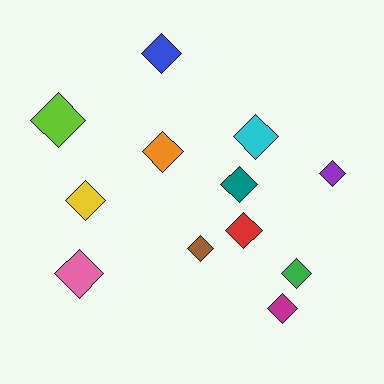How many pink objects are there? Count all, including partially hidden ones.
There is 1 pink object.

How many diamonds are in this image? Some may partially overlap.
There are 12 diamonds.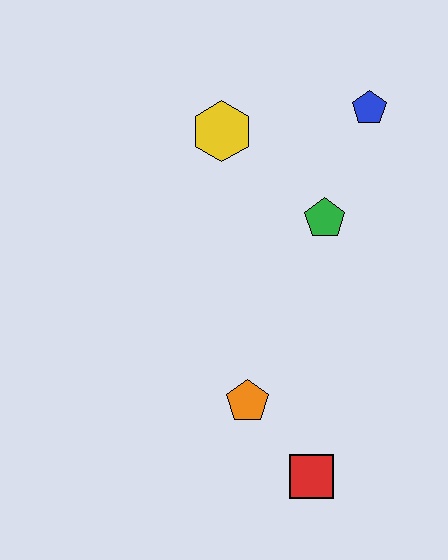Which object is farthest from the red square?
The blue pentagon is farthest from the red square.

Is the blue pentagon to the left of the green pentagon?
No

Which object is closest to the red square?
The orange pentagon is closest to the red square.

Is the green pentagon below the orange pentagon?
No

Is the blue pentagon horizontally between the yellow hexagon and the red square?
No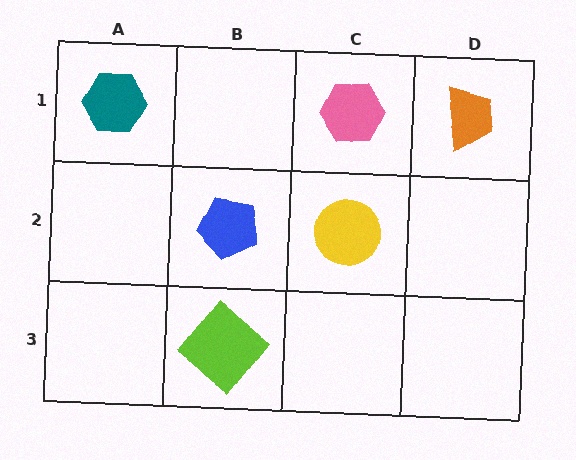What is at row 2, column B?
A blue pentagon.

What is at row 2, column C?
A yellow circle.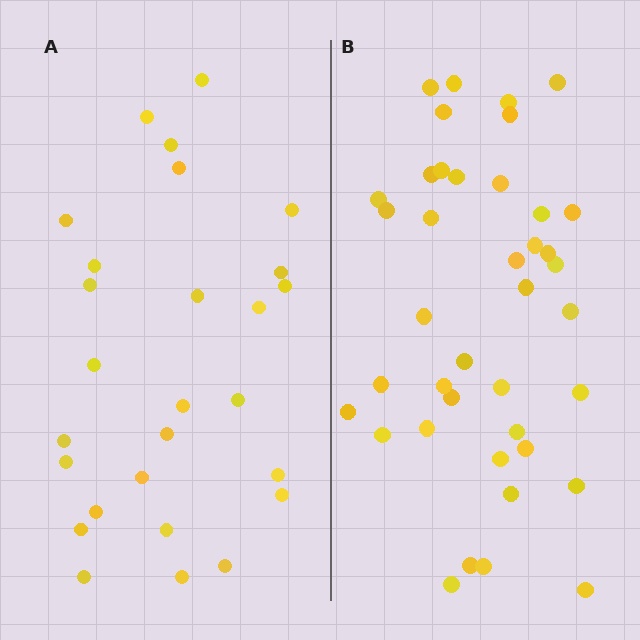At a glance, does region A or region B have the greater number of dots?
Region B (the right region) has more dots.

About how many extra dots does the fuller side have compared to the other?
Region B has approximately 15 more dots than region A.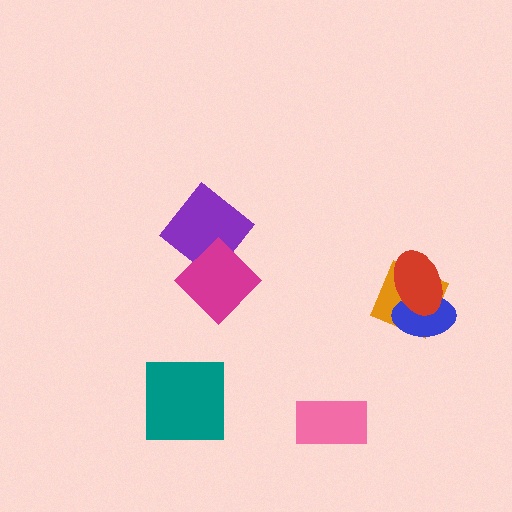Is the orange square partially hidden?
Yes, it is partially covered by another shape.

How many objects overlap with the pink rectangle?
0 objects overlap with the pink rectangle.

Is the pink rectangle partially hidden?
No, no other shape covers it.